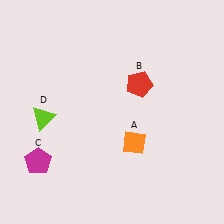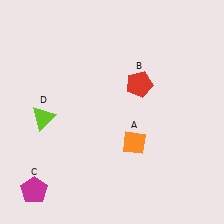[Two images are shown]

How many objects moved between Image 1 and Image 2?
1 object moved between the two images.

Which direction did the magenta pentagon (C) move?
The magenta pentagon (C) moved down.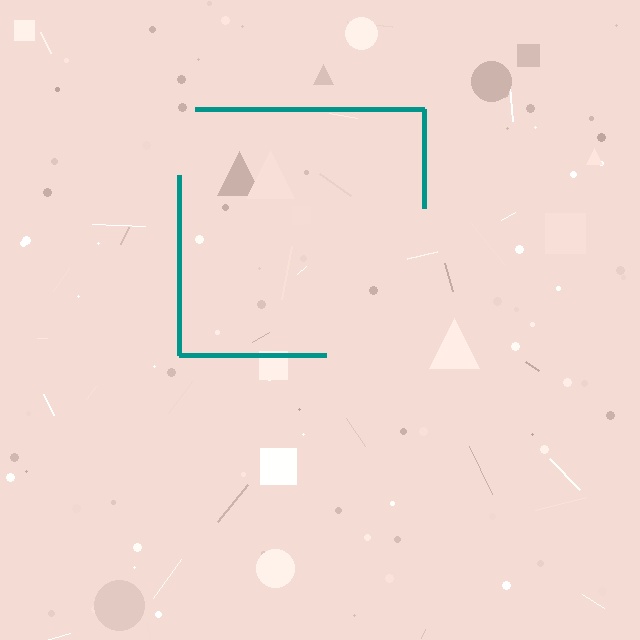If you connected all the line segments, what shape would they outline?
They would outline a square.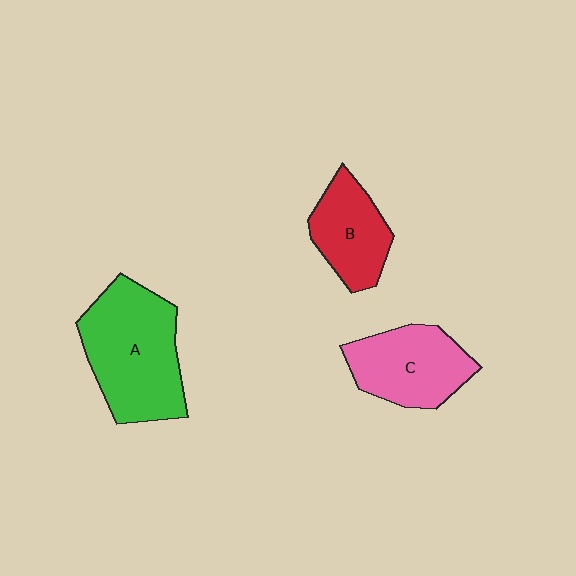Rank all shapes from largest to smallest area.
From largest to smallest: A (green), C (pink), B (red).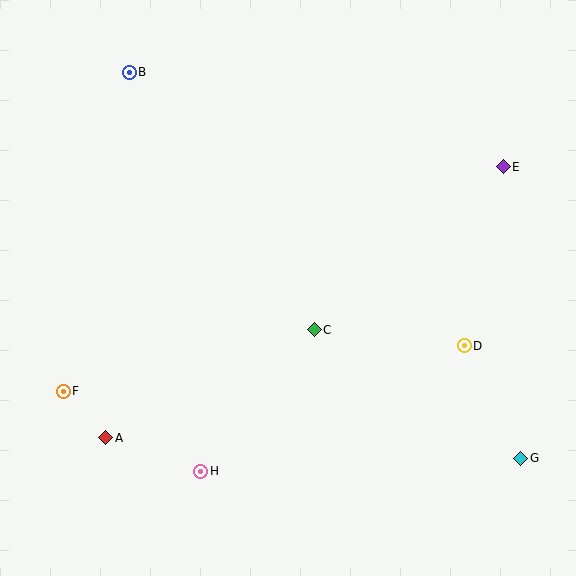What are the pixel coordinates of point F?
Point F is at (63, 391).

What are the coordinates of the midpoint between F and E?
The midpoint between F and E is at (283, 279).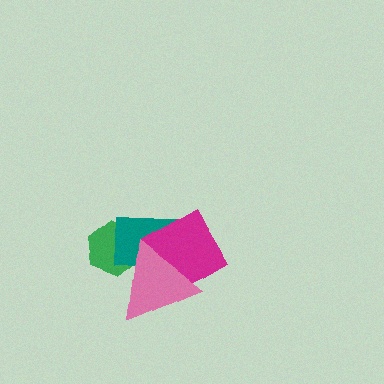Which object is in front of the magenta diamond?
The pink triangle is in front of the magenta diamond.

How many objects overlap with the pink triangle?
3 objects overlap with the pink triangle.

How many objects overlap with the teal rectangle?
3 objects overlap with the teal rectangle.